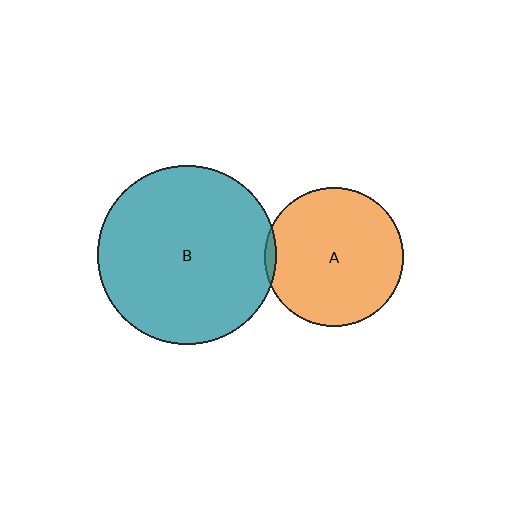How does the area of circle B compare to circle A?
Approximately 1.7 times.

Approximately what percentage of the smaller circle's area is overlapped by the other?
Approximately 5%.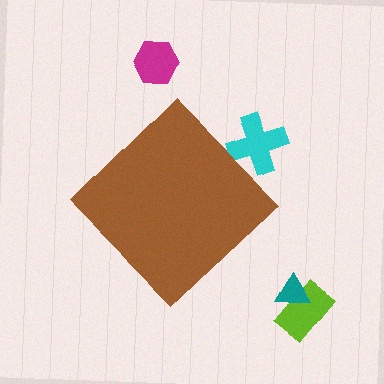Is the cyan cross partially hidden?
Yes, the cyan cross is partially hidden behind the brown diamond.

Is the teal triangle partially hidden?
No, the teal triangle is fully visible.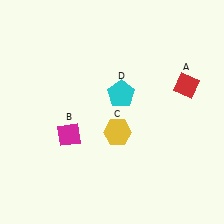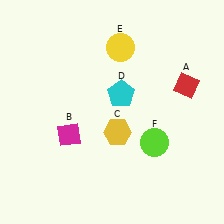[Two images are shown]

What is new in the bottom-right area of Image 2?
A lime circle (F) was added in the bottom-right area of Image 2.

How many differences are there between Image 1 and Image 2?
There are 2 differences between the two images.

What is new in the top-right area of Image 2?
A yellow circle (E) was added in the top-right area of Image 2.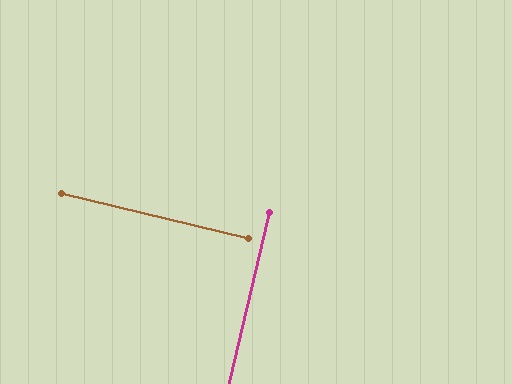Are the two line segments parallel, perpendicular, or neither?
Perpendicular — they meet at approximately 90°.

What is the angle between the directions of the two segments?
Approximately 90 degrees.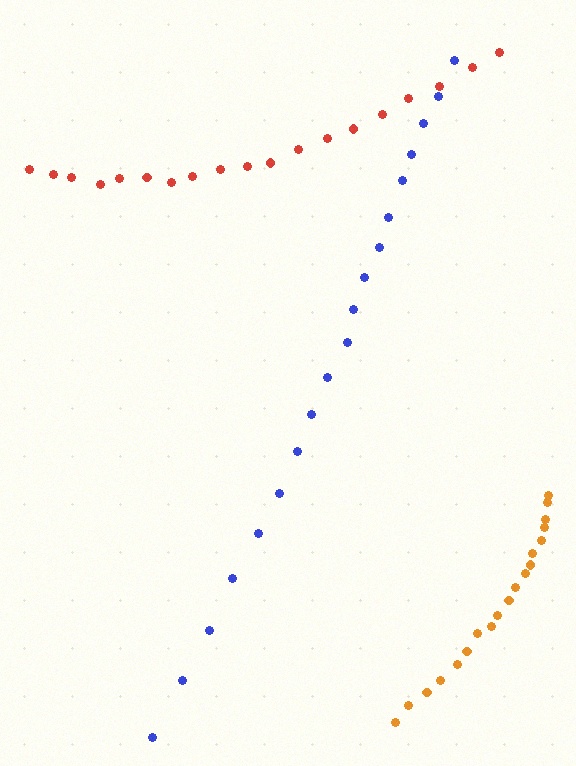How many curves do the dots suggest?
There are 3 distinct paths.